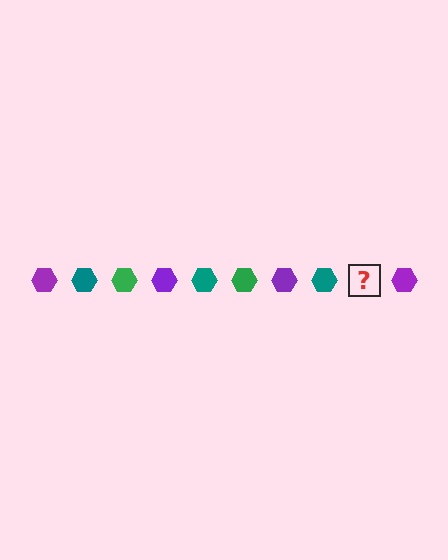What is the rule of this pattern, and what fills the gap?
The rule is that the pattern cycles through purple, teal, green hexagons. The gap should be filled with a green hexagon.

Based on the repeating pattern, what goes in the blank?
The blank should be a green hexagon.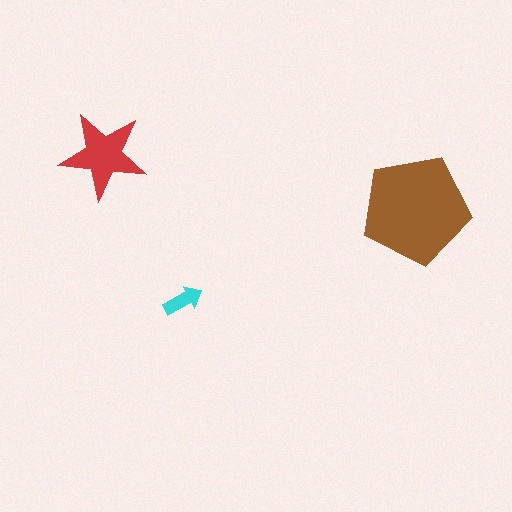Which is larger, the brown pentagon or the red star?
The brown pentagon.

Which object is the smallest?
The cyan arrow.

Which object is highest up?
The red star is topmost.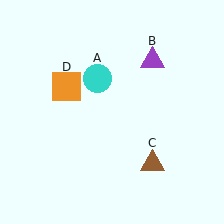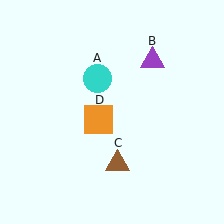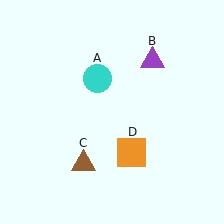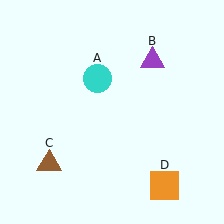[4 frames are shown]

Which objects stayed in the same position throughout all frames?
Cyan circle (object A) and purple triangle (object B) remained stationary.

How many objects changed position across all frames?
2 objects changed position: brown triangle (object C), orange square (object D).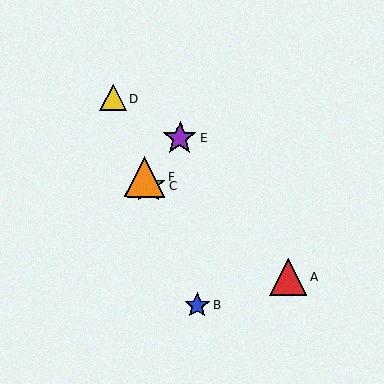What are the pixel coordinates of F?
Object F is at (145, 177).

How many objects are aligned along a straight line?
4 objects (B, C, D, F) are aligned along a straight line.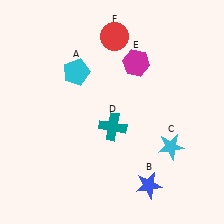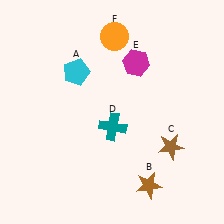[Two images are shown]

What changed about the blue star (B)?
In Image 1, B is blue. In Image 2, it changed to brown.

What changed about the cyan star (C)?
In Image 1, C is cyan. In Image 2, it changed to brown.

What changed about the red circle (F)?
In Image 1, F is red. In Image 2, it changed to orange.